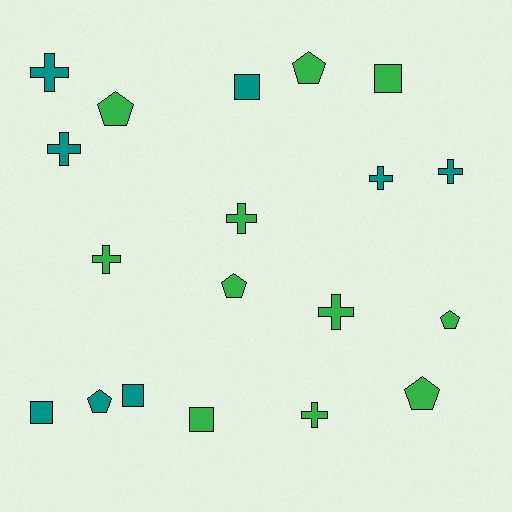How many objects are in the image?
There are 19 objects.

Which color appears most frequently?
Green, with 11 objects.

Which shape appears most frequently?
Cross, with 8 objects.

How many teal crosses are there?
There are 4 teal crosses.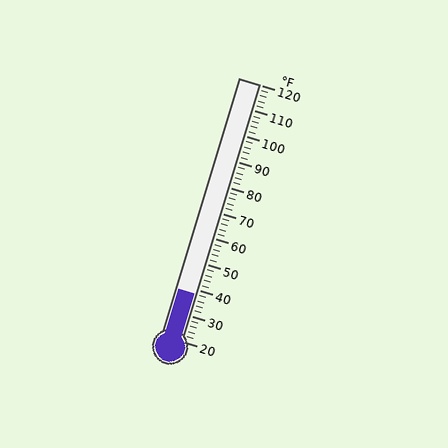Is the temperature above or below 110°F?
The temperature is below 110°F.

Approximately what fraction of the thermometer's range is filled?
The thermometer is filled to approximately 20% of its range.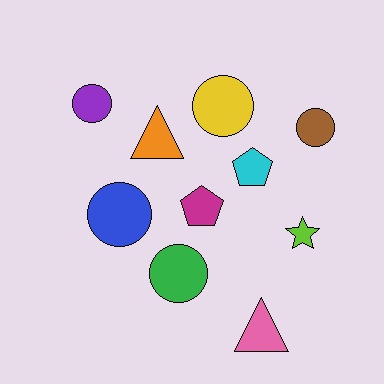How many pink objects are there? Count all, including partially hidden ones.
There is 1 pink object.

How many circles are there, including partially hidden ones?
There are 5 circles.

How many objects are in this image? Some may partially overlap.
There are 10 objects.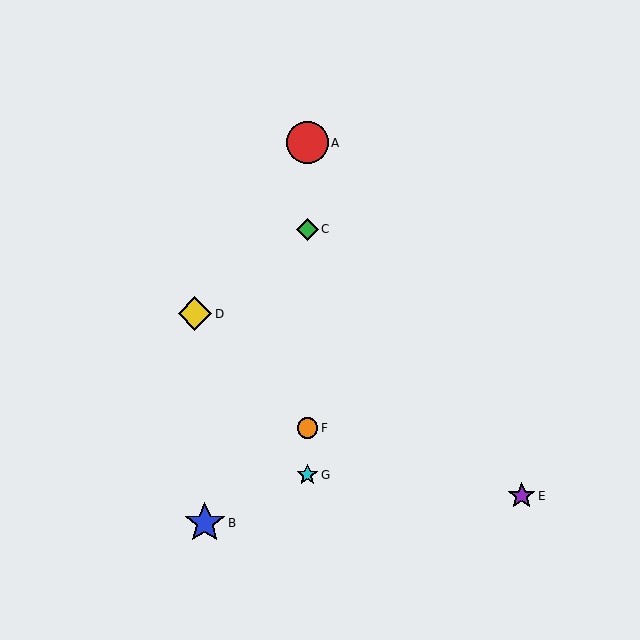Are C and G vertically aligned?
Yes, both are at x≈307.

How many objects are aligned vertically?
4 objects (A, C, F, G) are aligned vertically.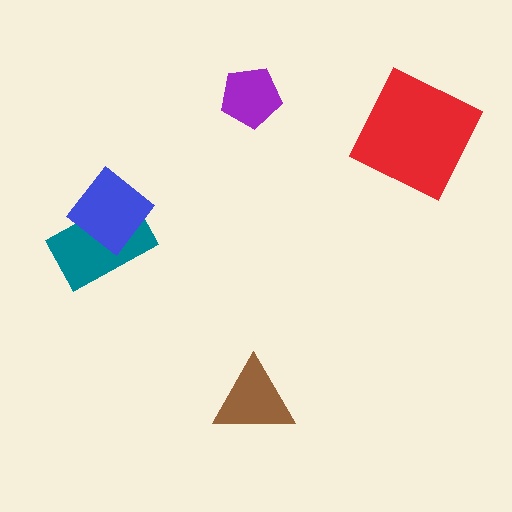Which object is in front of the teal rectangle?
The blue diamond is in front of the teal rectangle.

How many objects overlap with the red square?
0 objects overlap with the red square.